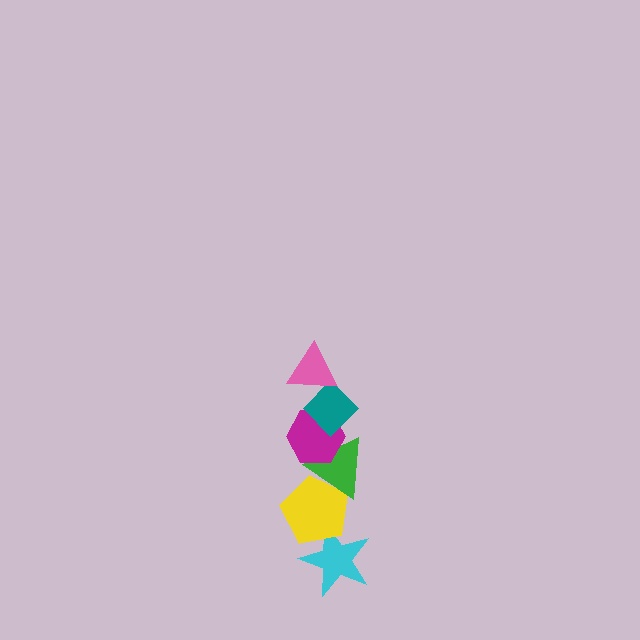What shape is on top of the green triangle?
The magenta hexagon is on top of the green triangle.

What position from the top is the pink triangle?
The pink triangle is 1st from the top.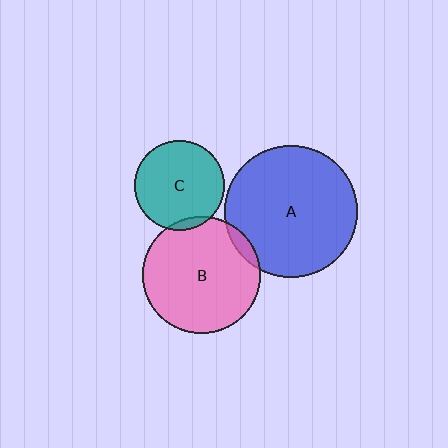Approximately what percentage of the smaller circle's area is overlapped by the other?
Approximately 5%.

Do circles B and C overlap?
Yes.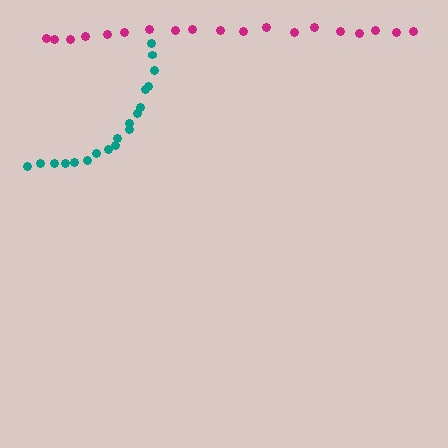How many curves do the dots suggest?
There are 2 distinct paths.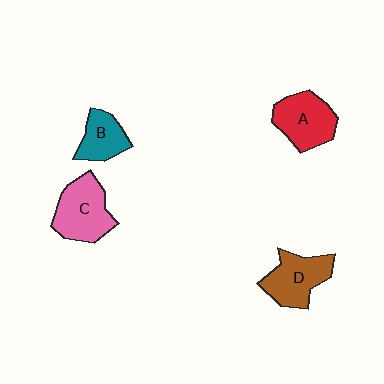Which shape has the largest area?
Shape C (pink).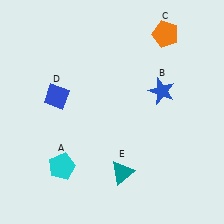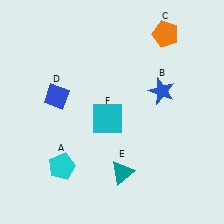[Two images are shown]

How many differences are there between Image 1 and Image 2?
There is 1 difference between the two images.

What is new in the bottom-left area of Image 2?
A cyan square (F) was added in the bottom-left area of Image 2.